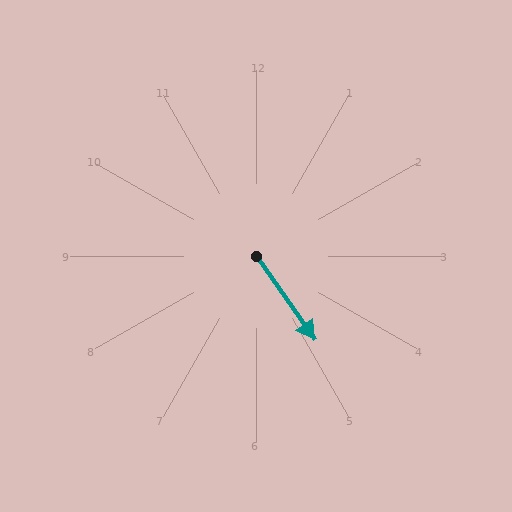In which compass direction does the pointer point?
Southeast.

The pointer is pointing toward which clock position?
Roughly 5 o'clock.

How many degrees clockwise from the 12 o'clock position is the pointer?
Approximately 145 degrees.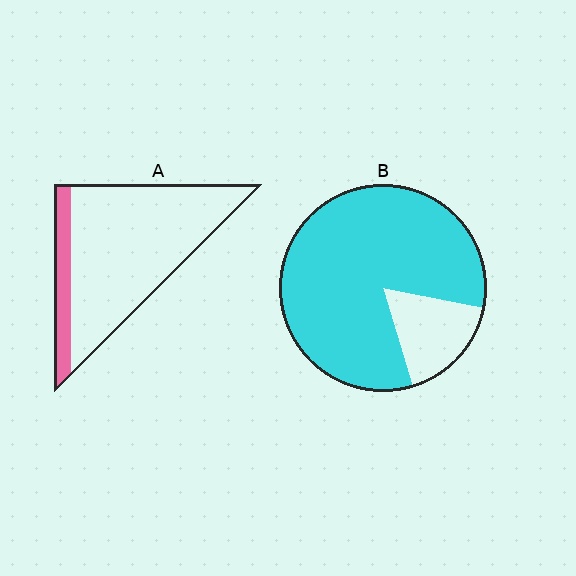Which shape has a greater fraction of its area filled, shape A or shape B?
Shape B.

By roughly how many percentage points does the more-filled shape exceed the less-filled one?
By roughly 65 percentage points (B over A).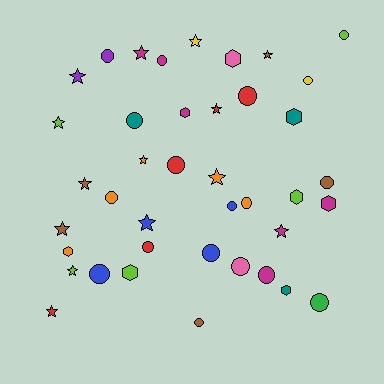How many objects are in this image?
There are 40 objects.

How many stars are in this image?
There are 14 stars.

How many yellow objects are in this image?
There are 2 yellow objects.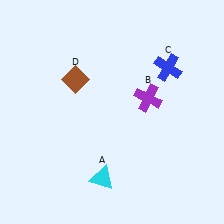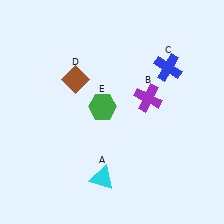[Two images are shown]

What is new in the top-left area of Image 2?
A green hexagon (E) was added in the top-left area of Image 2.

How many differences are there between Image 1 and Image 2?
There is 1 difference between the two images.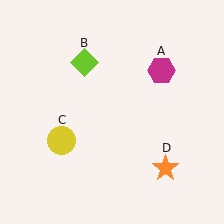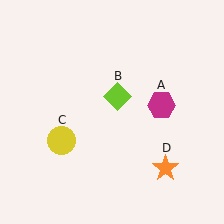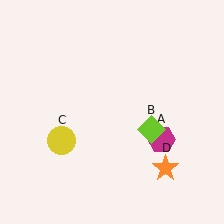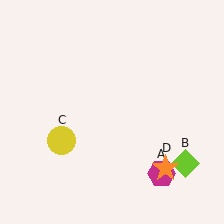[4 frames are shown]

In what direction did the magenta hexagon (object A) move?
The magenta hexagon (object A) moved down.